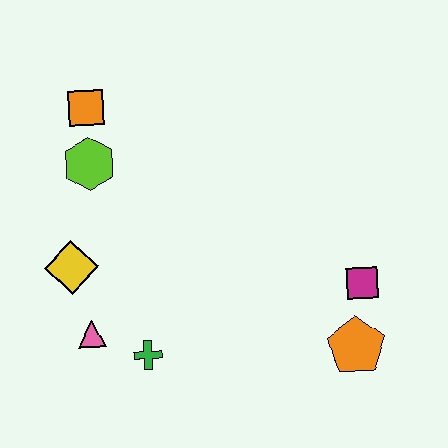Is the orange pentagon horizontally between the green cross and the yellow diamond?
No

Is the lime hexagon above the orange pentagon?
Yes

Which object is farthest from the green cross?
The orange square is farthest from the green cross.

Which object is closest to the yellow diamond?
The pink triangle is closest to the yellow diamond.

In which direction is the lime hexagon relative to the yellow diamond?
The lime hexagon is above the yellow diamond.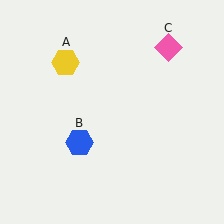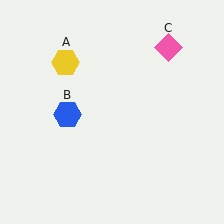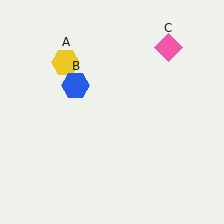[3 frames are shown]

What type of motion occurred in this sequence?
The blue hexagon (object B) rotated clockwise around the center of the scene.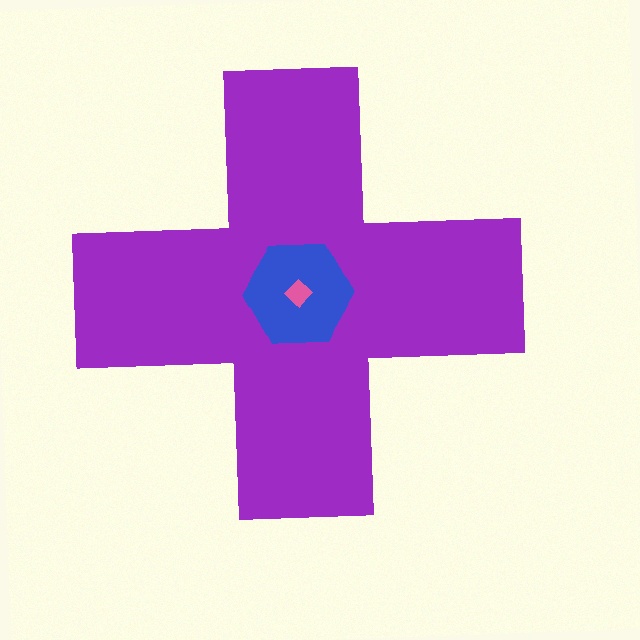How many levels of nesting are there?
3.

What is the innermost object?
The pink diamond.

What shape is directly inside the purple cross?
The blue hexagon.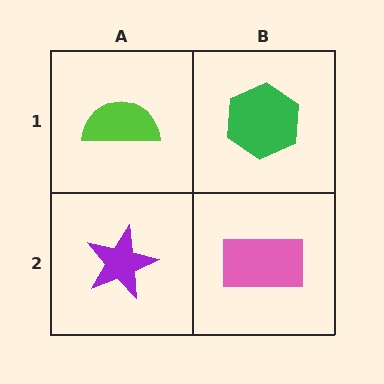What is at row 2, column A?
A purple star.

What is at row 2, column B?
A pink rectangle.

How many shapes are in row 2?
2 shapes.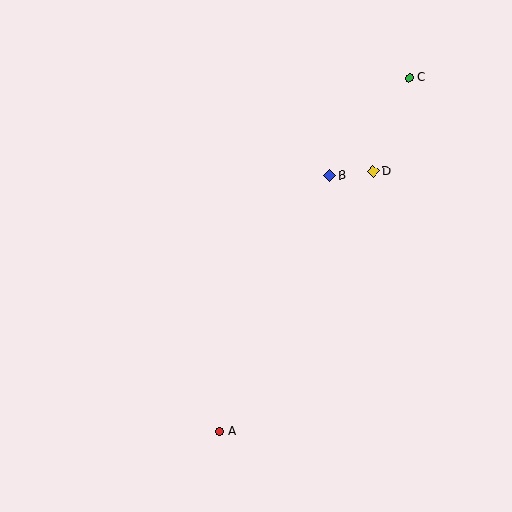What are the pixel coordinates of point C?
Point C is at (409, 78).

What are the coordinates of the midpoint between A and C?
The midpoint between A and C is at (314, 255).